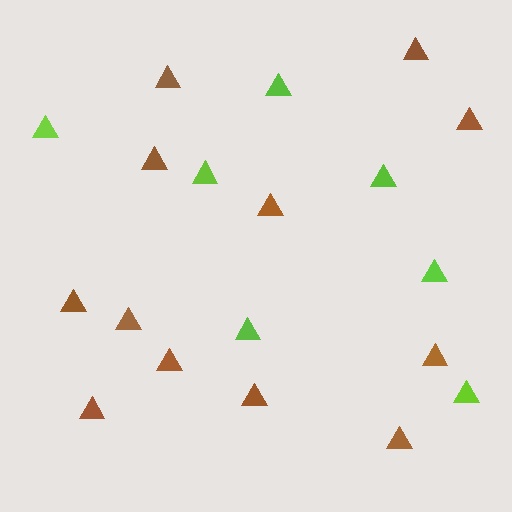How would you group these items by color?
There are 2 groups: one group of brown triangles (12) and one group of lime triangles (7).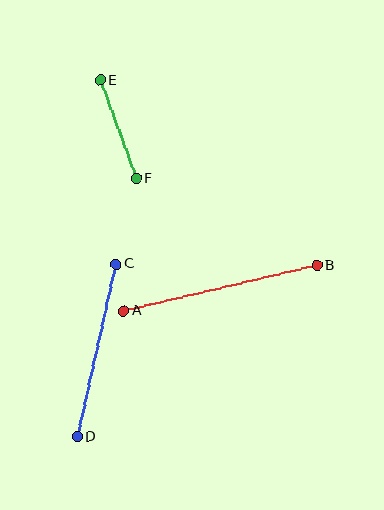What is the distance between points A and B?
The distance is approximately 199 pixels.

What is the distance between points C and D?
The distance is approximately 177 pixels.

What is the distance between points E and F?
The distance is approximately 105 pixels.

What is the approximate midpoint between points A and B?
The midpoint is at approximately (220, 288) pixels.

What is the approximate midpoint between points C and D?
The midpoint is at approximately (97, 351) pixels.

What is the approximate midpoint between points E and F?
The midpoint is at approximately (118, 129) pixels.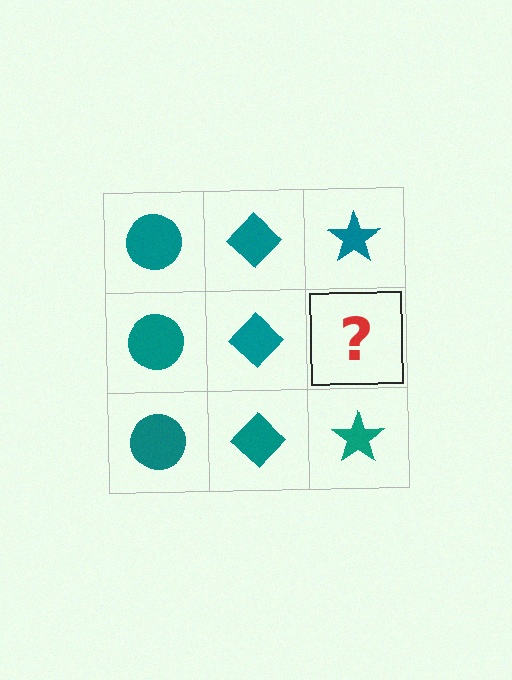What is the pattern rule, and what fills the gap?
The rule is that each column has a consistent shape. The gap should be filled with a teal star.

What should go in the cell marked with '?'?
The missing cell should contain a teal star.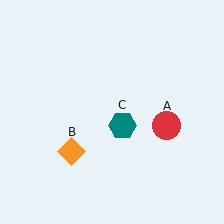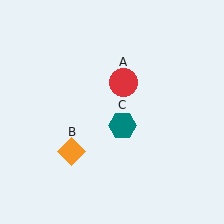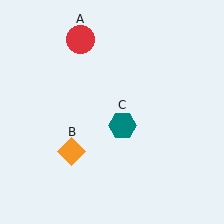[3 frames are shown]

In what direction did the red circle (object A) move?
The red circle (object A) moved up and to the left.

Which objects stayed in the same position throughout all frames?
Orange diamond (object B) and teal hexagon (object C) remained stationary.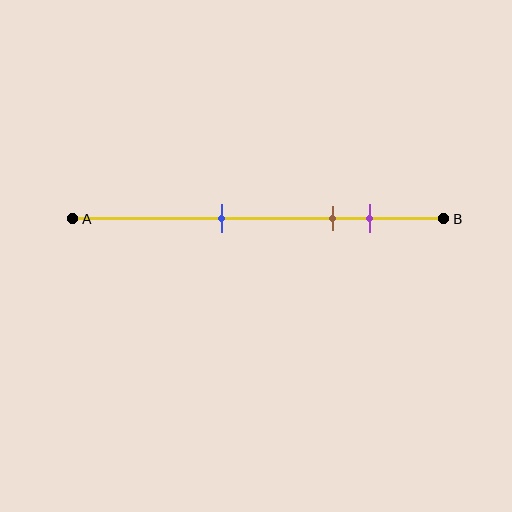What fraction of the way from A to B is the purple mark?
The purple mark is approximately 80% (0.8) of the way from A to B.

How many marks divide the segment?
There are 3 marks dividing the segment.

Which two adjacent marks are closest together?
The brown and purple marks are the closest adjacent pair.